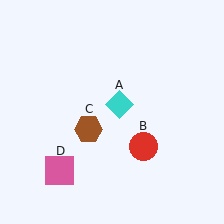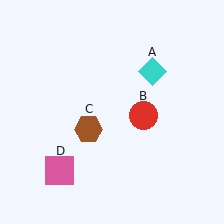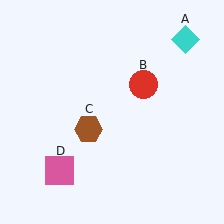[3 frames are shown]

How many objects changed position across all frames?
2 objects changed position: cyan diamond (object A), red circle (object B).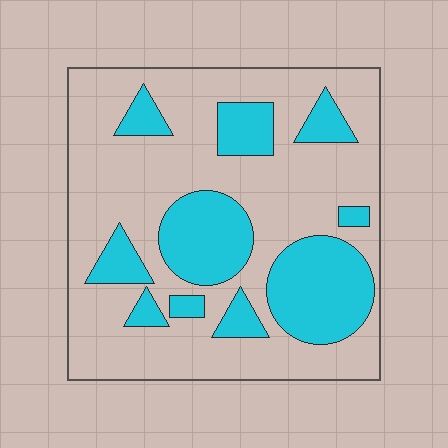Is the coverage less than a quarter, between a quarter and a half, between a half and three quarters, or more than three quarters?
Between a quarter and a half.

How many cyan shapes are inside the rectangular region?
10.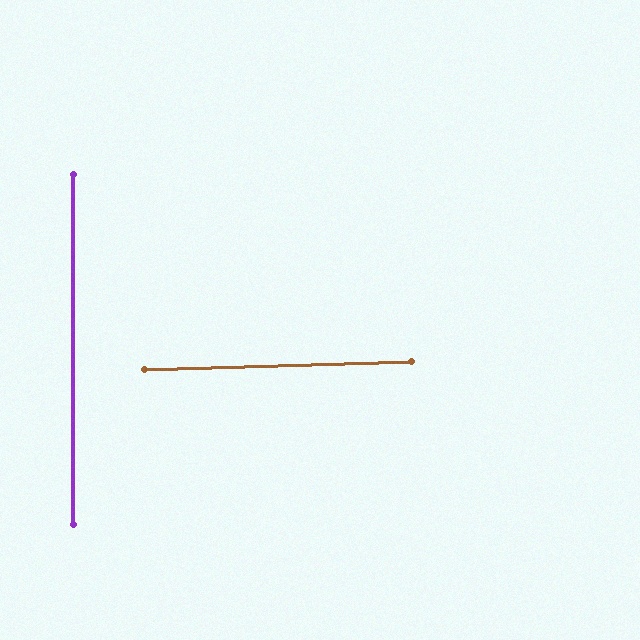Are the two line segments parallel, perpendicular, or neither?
Perpendicular — they meet at approximately 88°.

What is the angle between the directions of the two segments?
Approximately 88 degrees.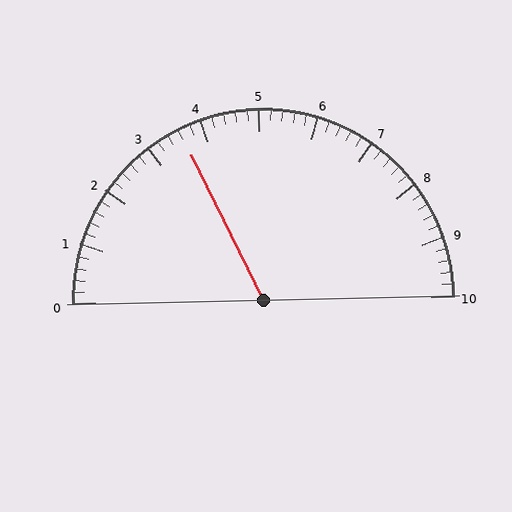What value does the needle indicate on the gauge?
The needle indicates approximately 3.6.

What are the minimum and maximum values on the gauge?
The gauge ranges from 0 to 10.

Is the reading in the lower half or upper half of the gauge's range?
The reading is in the lower half of the range (0 to 10).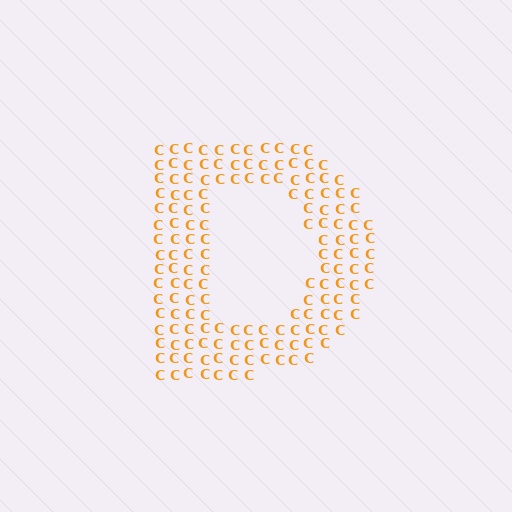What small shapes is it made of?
It is made of small letter C's.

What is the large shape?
The large shape is the letter D.